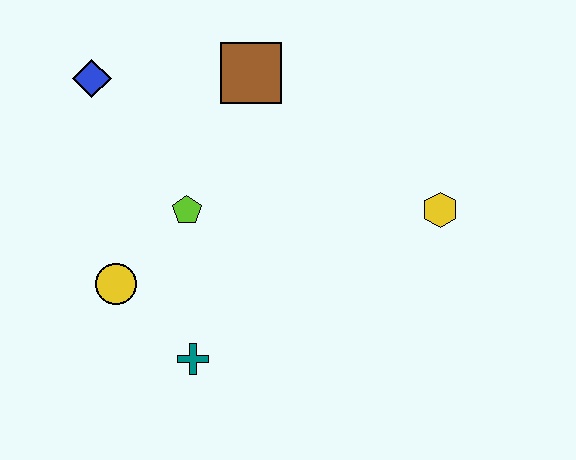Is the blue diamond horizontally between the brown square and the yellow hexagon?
No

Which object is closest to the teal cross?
The yellow circle is closest to the teal cross.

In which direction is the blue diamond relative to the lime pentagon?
The blue diamond is above the lime pentagon.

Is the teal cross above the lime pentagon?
No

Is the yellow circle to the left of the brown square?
Yes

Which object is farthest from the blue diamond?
The yellow hexagon is farthest from the blue diamond.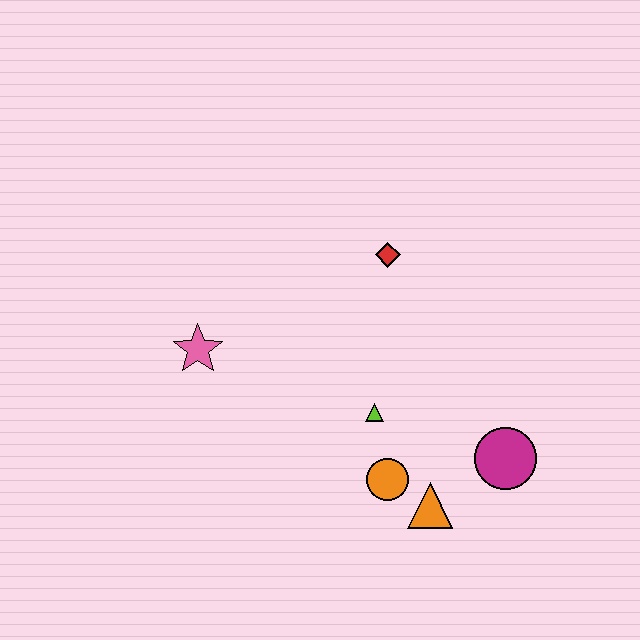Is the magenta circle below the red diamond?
Yes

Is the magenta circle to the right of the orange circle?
Yes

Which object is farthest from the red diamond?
The orange triangle is farthest from the red diamond.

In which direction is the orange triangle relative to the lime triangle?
The orange triangle is below the lime triangle.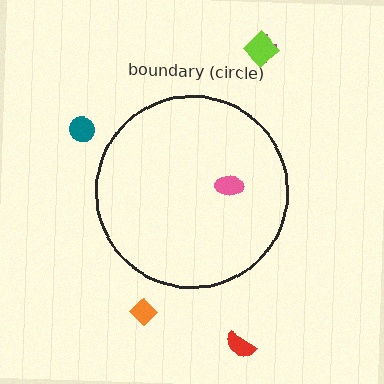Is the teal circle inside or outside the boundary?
Outside.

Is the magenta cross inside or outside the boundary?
Outside.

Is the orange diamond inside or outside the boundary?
Outside.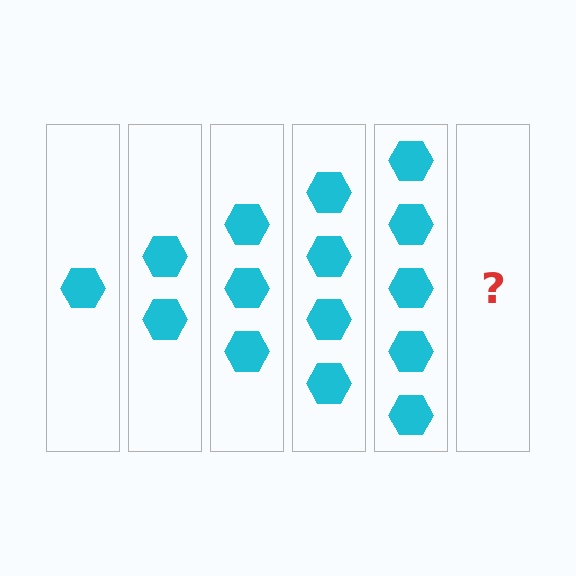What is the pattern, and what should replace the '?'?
The pattern is that each step adds one more hexagon. The '?' should be 6 hexagons.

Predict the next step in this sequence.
The next step is 6 hexagons.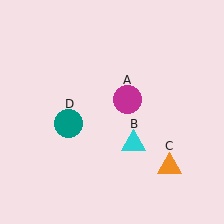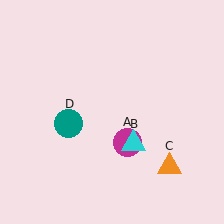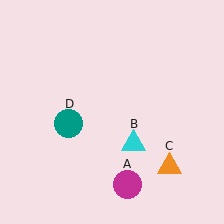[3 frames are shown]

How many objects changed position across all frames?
1 object changed position: magenta circle (object A).